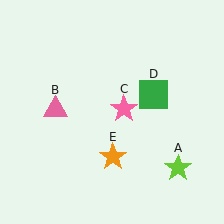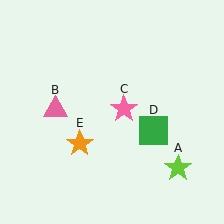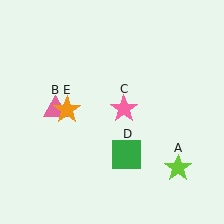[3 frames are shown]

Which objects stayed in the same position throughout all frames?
Lime star (object A) and pink triangle (object B) and pink star (object C) remained stationary.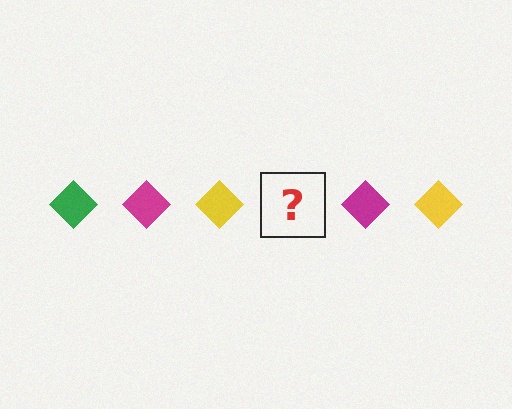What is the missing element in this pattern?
The missing element is a green diamond.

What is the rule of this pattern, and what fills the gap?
The rule is that the pattern cycles through green, magenta, yellow diamonds. The gap should be filled with a green diamond.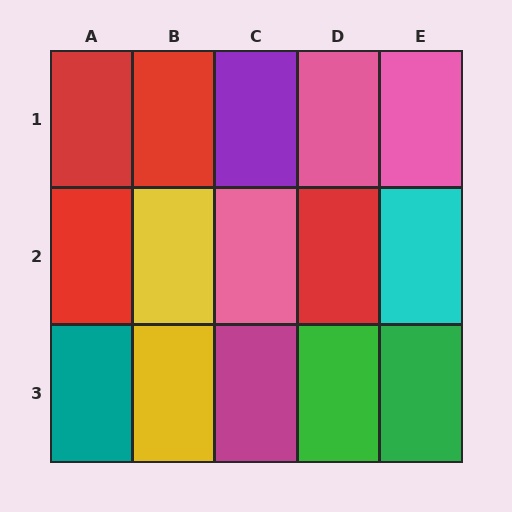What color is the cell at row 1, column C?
Purple.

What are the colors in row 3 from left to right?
Teal, yellow, magenta, green, green.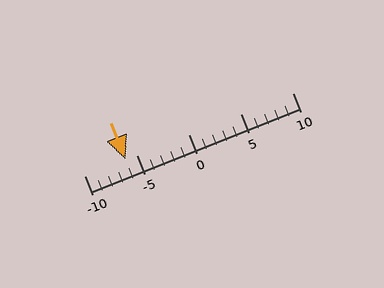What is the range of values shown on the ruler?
The ruler shows values from -10 to 10.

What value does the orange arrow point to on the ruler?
The orange arrow points to approximately -6.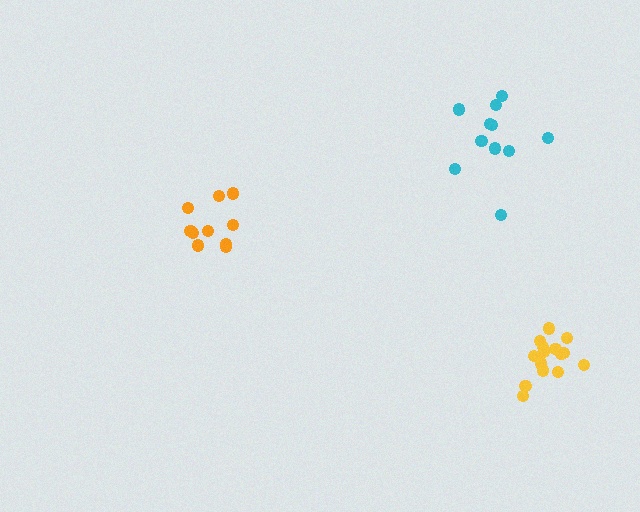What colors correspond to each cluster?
The clusters are colored: orange, yellow, cyan.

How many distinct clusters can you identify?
There are 3 distinct clusters.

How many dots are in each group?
Group 1: 10 dots, Group 2: 15 dots, Group 3: 11 dots (36 total).